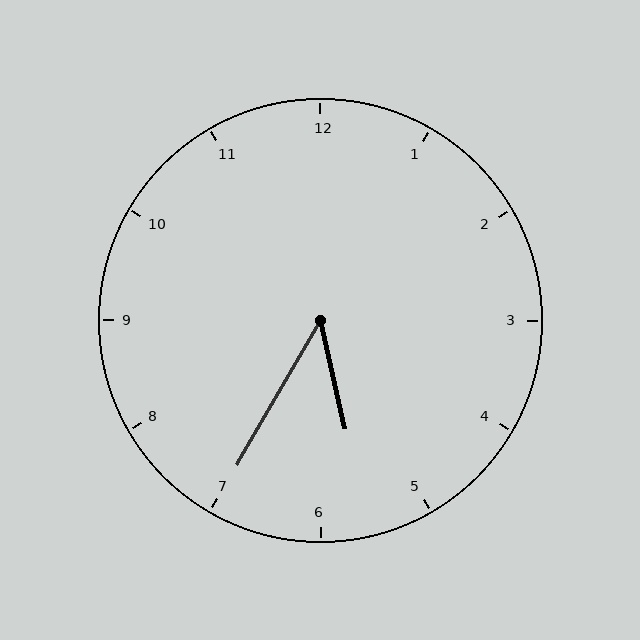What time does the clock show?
5:35.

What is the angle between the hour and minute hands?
Approximately 42 degrees.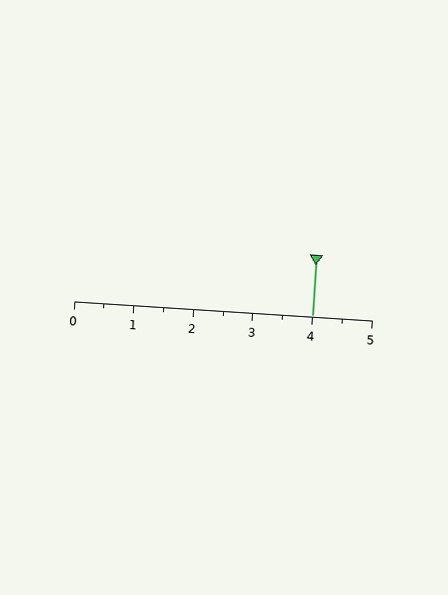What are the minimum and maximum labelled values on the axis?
The axis runs from 0 to 5.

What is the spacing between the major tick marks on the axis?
The major ticks are spaced 1 apart.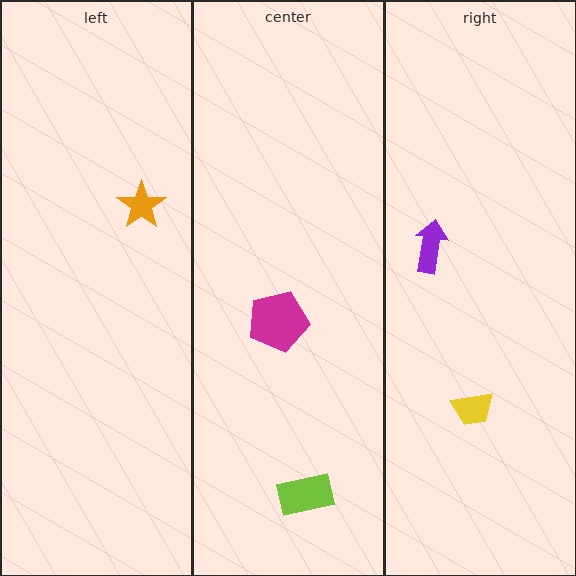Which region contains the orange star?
The left region.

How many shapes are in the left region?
1.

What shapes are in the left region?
The orange star.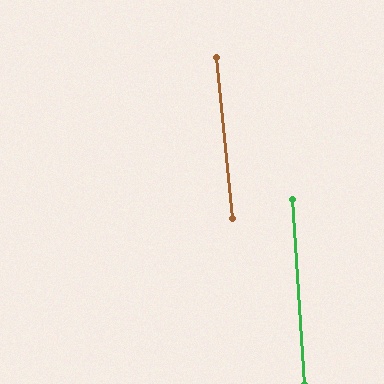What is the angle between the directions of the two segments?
Approximately 2 degrees.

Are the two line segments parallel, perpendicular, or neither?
Parallel — their directions differ by only 1.6°.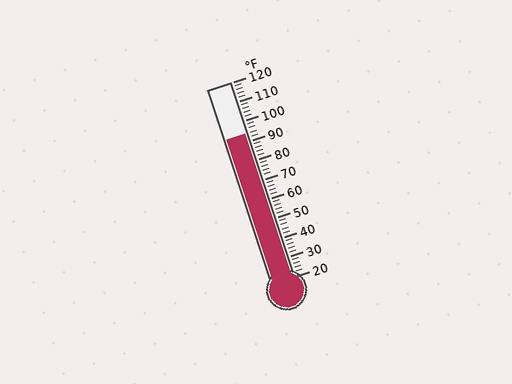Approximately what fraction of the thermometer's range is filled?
The thermometer is filled to approximately 75% of its range.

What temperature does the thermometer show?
The thermometer shows approximately 94°F.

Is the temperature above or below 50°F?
The temperature is above 50°F.